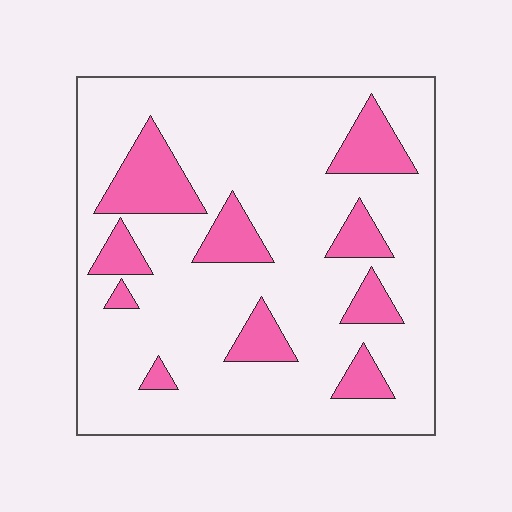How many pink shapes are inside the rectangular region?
10.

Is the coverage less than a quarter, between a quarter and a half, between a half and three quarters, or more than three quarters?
Less than a quarter.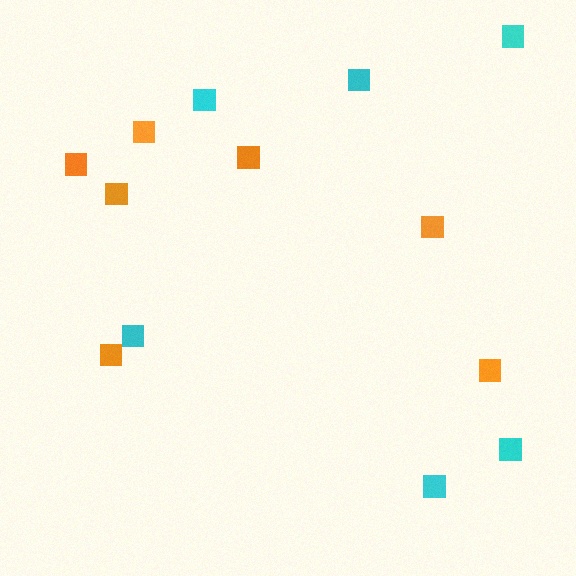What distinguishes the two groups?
There are 2 groups: one group of cyan squares (6) and one group of orange squares (7).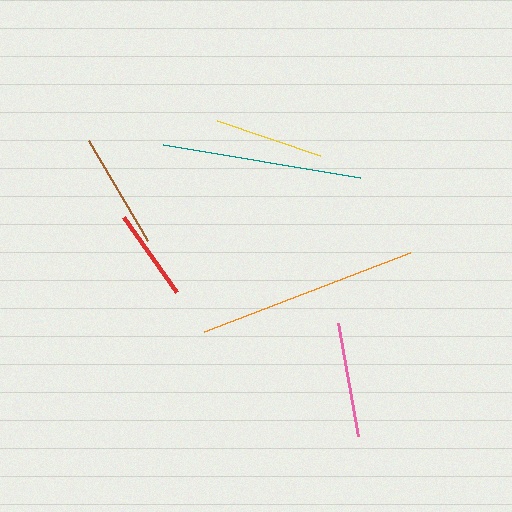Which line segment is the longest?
The orange line is the longest at approximately 220 pixels.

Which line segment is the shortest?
The red line is the shortest at approximately 91 pixels.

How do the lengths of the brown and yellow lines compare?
The brown and yellow lines are approximately the same length.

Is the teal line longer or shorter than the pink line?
The teal line is longer than the pink line.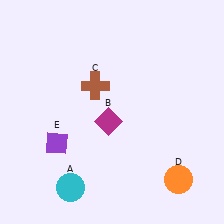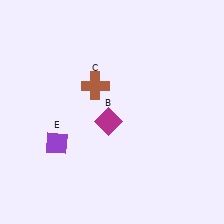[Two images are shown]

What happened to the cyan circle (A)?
The cyan circle (A) was removed in Image 2. It was in the bottom-left area of Image 1.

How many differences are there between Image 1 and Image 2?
There are 2 differences between the two images.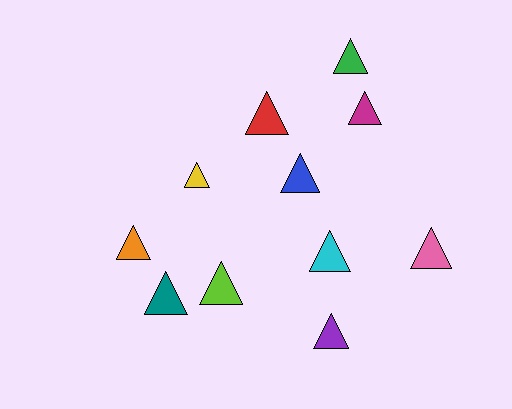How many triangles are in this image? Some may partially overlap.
There are 11 triangles.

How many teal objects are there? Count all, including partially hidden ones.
There is 1 teal object.